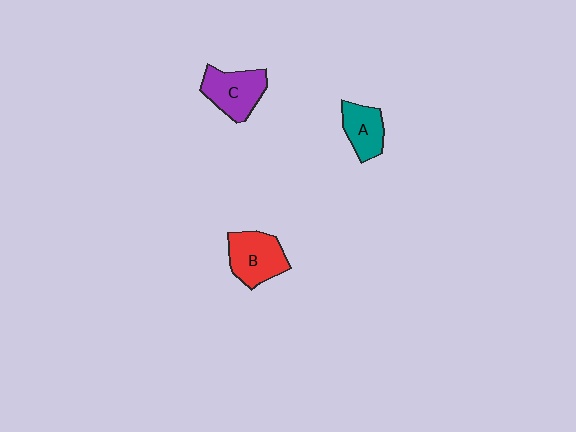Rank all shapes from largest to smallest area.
From largest to smallest: B (red), C (purple), A (teal).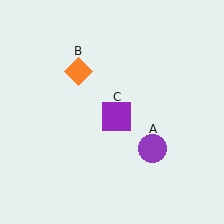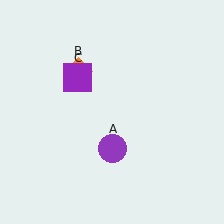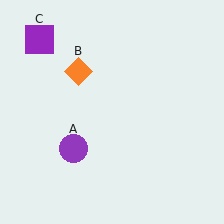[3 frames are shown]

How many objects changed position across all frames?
2 objects changed position: purple circle (object A), purple square (object C).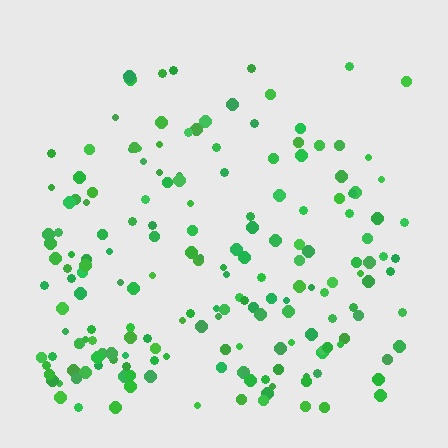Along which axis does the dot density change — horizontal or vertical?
Vertical.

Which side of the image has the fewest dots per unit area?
The top.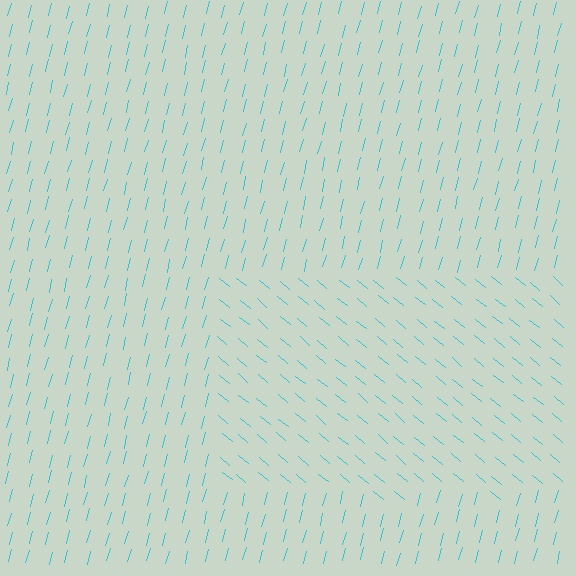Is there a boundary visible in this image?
Yes, there is a texture boundary formed by a change in line orientation.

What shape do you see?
I see a rectangle.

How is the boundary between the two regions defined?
The boundary is defined purely by a change in line orientation (approximately 66 degrees difference). All lines are the same color and thickness.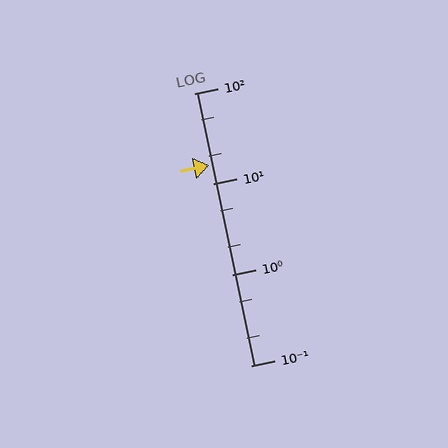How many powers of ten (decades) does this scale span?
The scale spans 3 decades, from 0.1 to 100.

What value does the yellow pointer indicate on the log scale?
The pointer indicates approximately 16.